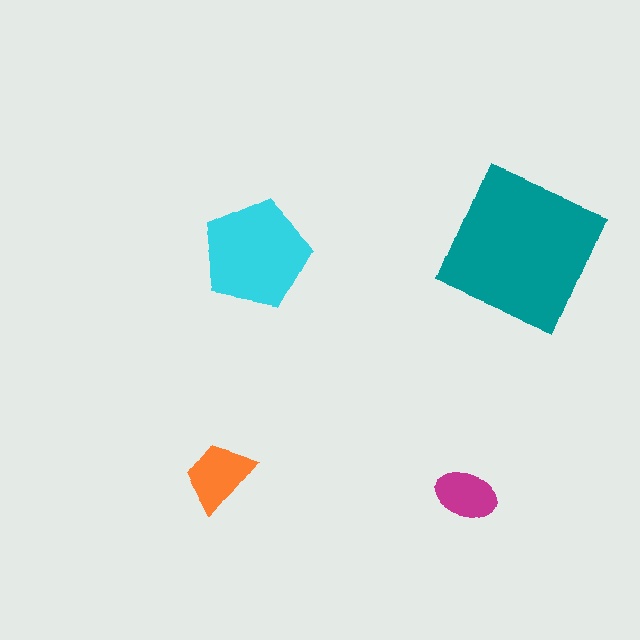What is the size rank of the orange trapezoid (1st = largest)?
3rd.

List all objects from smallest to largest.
The magenta ellipse, the orange trapezoid, the cyan pentagon, the teal square.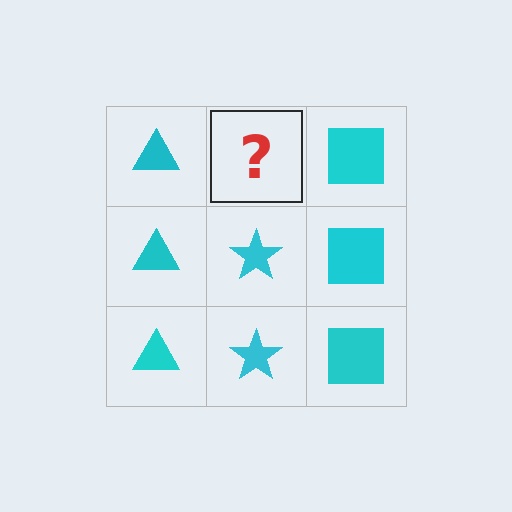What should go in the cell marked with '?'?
The missing cell should contain a cyan star.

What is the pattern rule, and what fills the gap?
The rule is that each column has a consistent shape. The gap should be filled with a cyan star.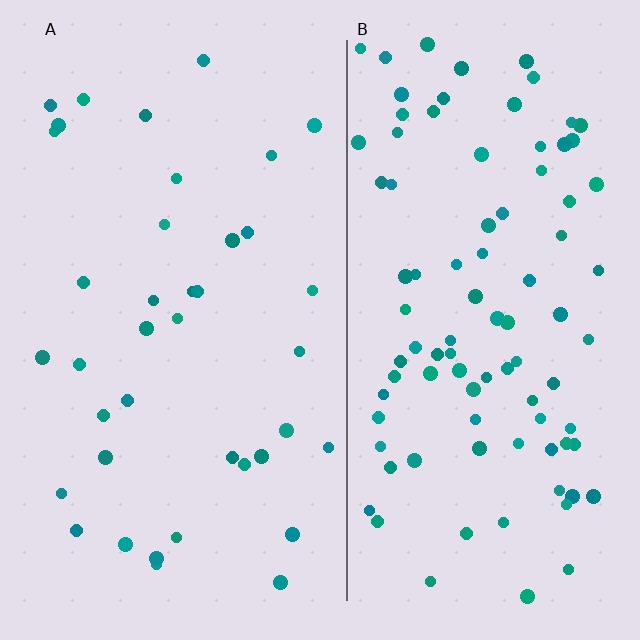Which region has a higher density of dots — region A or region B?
B (the right).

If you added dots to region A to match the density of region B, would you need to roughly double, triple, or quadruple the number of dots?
Approximately double.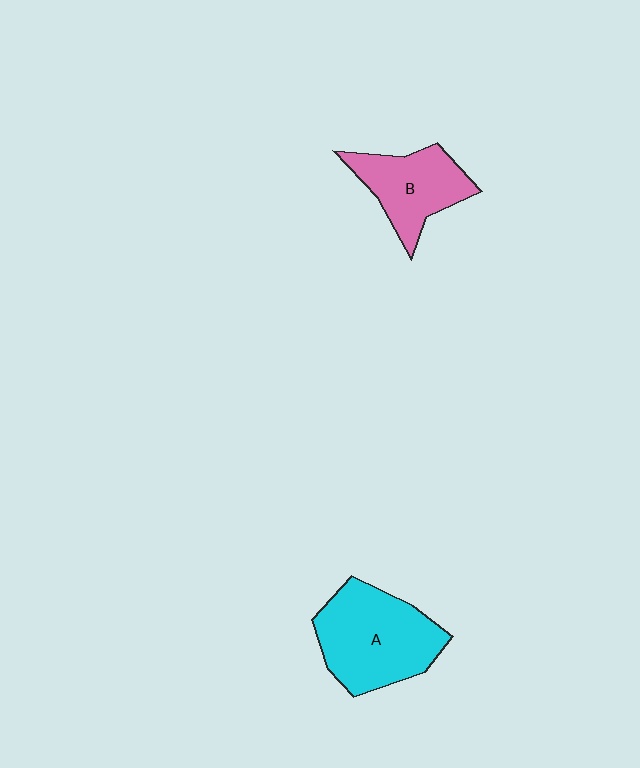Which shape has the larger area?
Shape A (cyan).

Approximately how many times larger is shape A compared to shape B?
Approximately 1.4 times.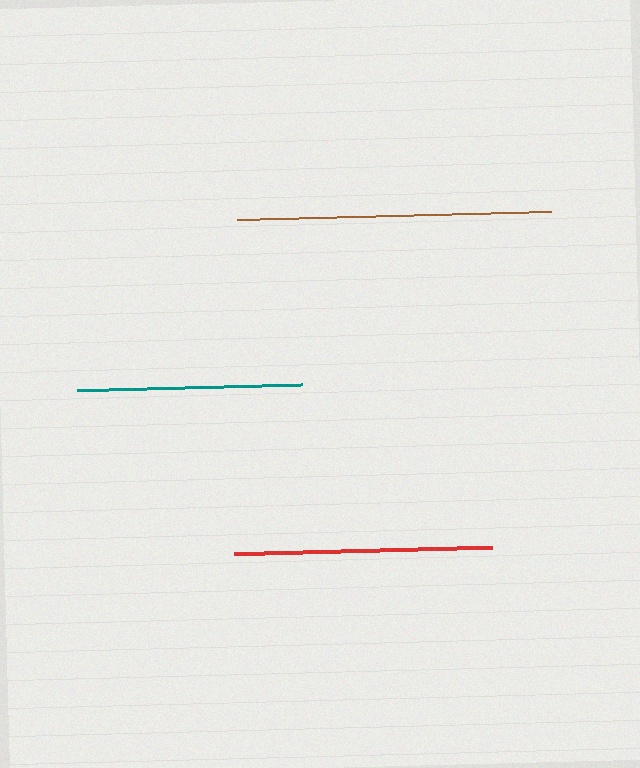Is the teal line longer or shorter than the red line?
The red line is longer than the teal line.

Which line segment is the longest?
The brown line is the longest at approximately 314 pixels.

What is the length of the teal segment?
The teal segment is approximately 225 pixels long.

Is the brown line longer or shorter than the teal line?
The brown line is longer than the teal line.